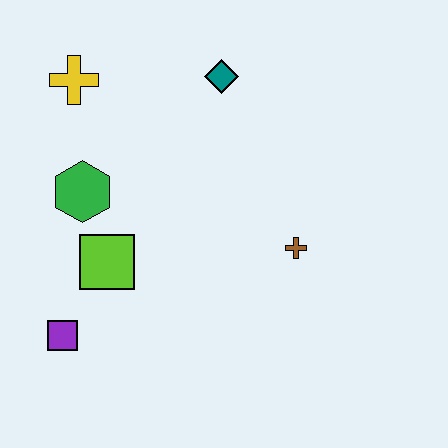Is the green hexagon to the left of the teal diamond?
Yes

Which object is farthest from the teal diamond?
The purple square is farthest from the teal diamond.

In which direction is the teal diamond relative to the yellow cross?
The teal diamond is to the right of the yellow cross.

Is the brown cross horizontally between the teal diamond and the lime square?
No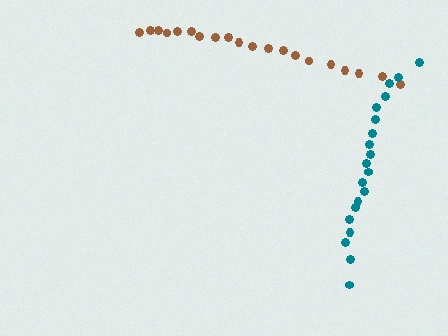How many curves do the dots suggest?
There are 2 distinct paths.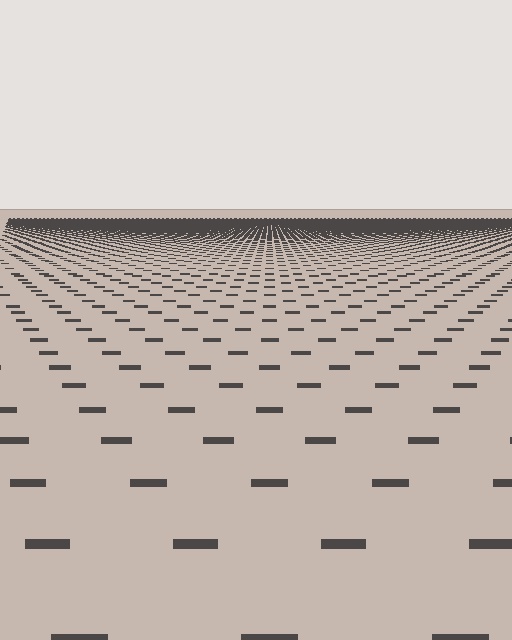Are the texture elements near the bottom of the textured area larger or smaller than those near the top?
Larger. Near the bottom, elements are closer to the viewer and appear at a bigger on-screen size.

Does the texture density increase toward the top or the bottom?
Density increases toward the top.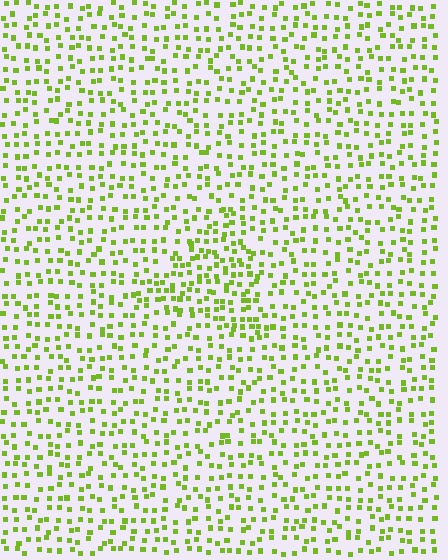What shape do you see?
I see a triangle.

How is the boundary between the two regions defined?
The boundary is defined by a change in element density (approximately 1.6x ratio). All elements are the same color, size, and shape.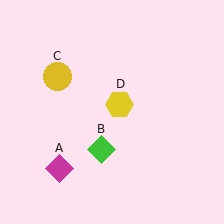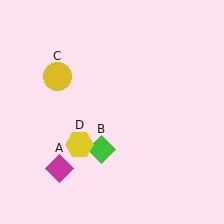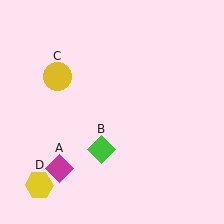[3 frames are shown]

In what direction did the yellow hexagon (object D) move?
The yellow hexagon (object D) moved down and to the left.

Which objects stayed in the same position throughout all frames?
Magenta diamond (object A) and green diamond (object B) and yellow circle (object C) remained stationary.